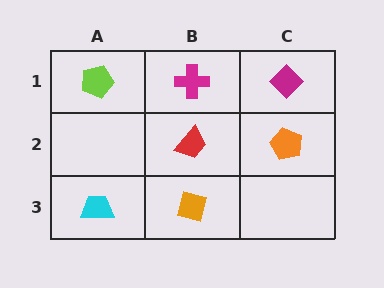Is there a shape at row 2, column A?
No, that cell is empty.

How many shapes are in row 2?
2 shapes.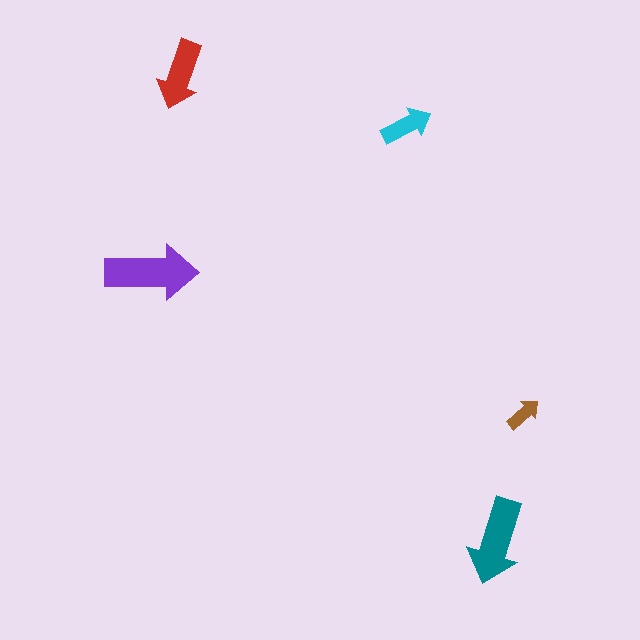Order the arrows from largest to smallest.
the purple one, the teal one, the red one, the cyan one, the brown one.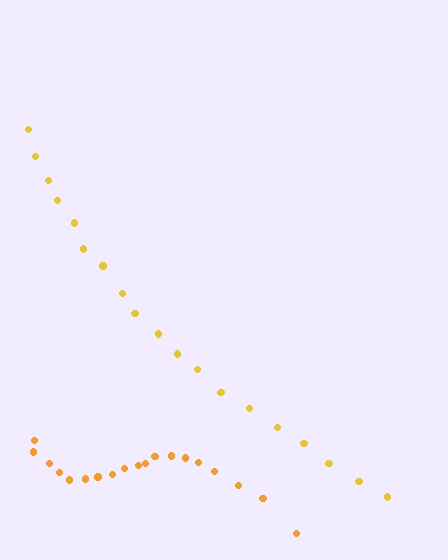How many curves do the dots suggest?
There are 2 distinct paths.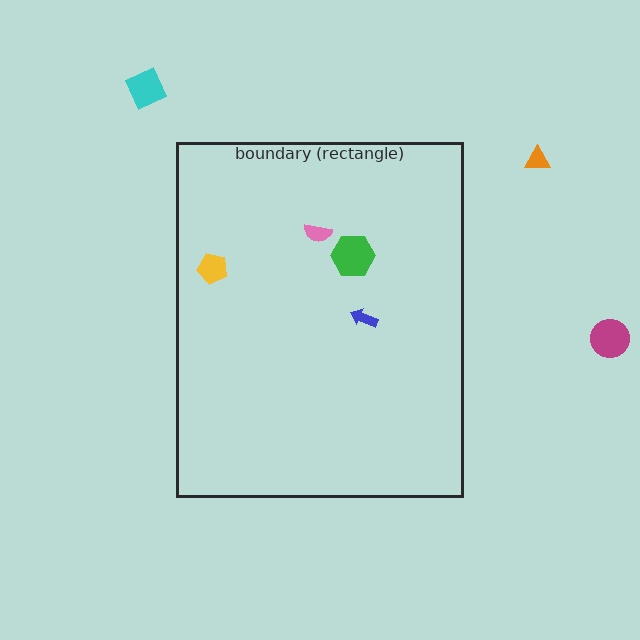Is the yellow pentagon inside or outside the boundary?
Inside.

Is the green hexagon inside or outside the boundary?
Inside.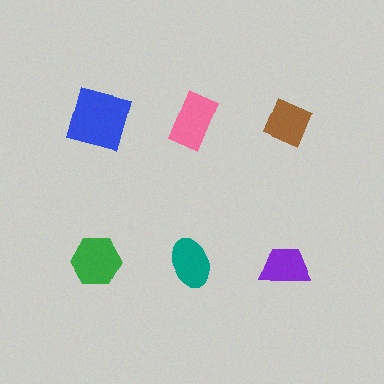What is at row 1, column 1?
A blue square.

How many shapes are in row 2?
3 shapes.